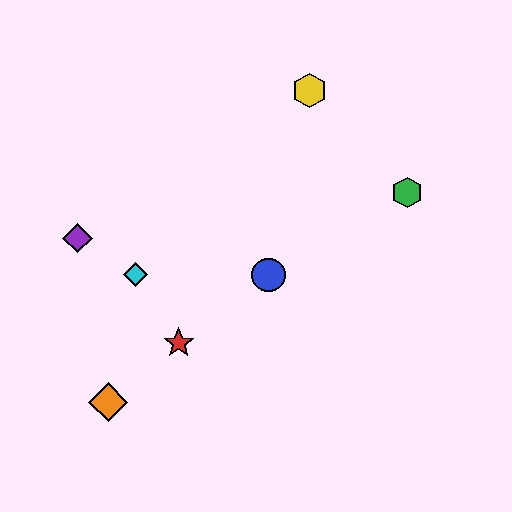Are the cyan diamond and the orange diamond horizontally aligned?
No, the cyan diamond is at y≈275 and the orange diamond is at y≈402.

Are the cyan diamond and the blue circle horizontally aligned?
Yes, both are at y≈275.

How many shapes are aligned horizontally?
2 shapes (the blue circle, the cyan diamond) are aligned horizontally.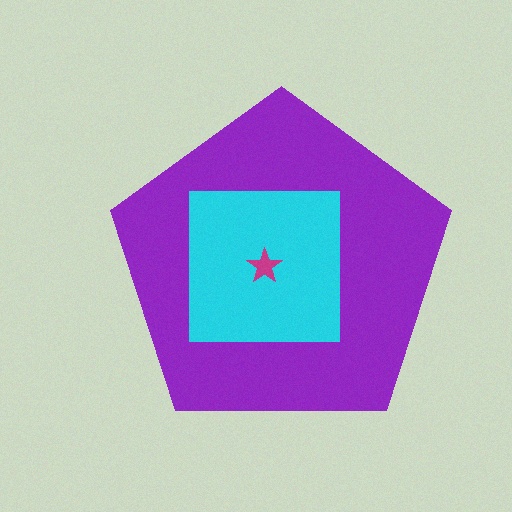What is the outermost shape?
The purple pentagon.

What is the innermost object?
The magenta star.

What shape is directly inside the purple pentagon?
The cyan square.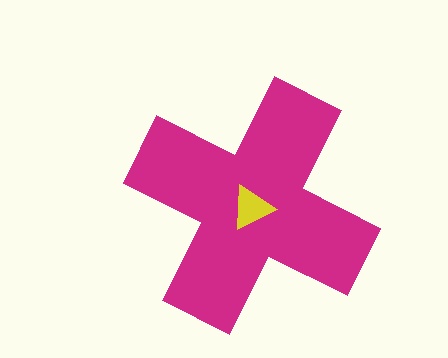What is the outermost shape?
The magenta cross.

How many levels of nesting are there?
2.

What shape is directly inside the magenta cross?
The yellow triangle.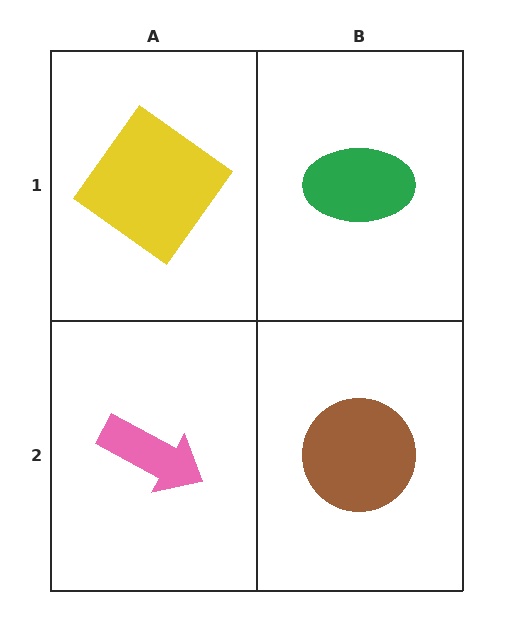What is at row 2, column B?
A brown circle.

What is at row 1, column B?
A green ellipse.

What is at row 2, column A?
A pink arrow.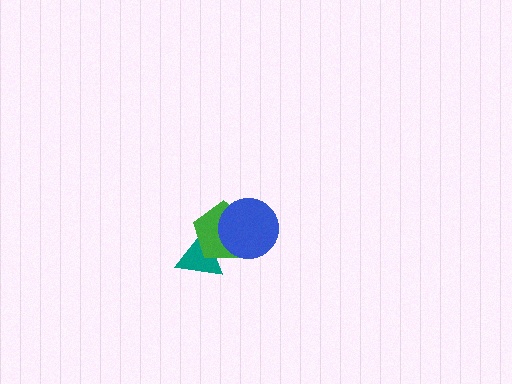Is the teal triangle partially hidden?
Yes, it is partially covered by another shape.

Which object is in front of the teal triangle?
The green pentagon is in front of the teal triangle.